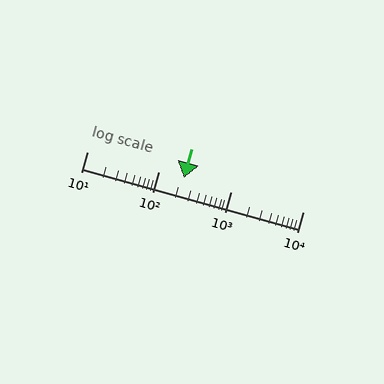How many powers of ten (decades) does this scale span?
The scale spans 3 decades, from 10 to 10000.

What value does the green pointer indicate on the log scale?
The pointer indicates approximately 220.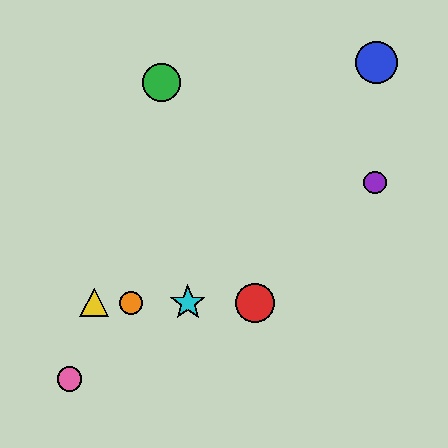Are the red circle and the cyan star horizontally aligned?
Yes, both are at y≈303.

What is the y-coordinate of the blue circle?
The blue circle is at y≈63.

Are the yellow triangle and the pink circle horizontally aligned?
No, the yellow triangle is at y≈303 and the pink circle is at y≈379.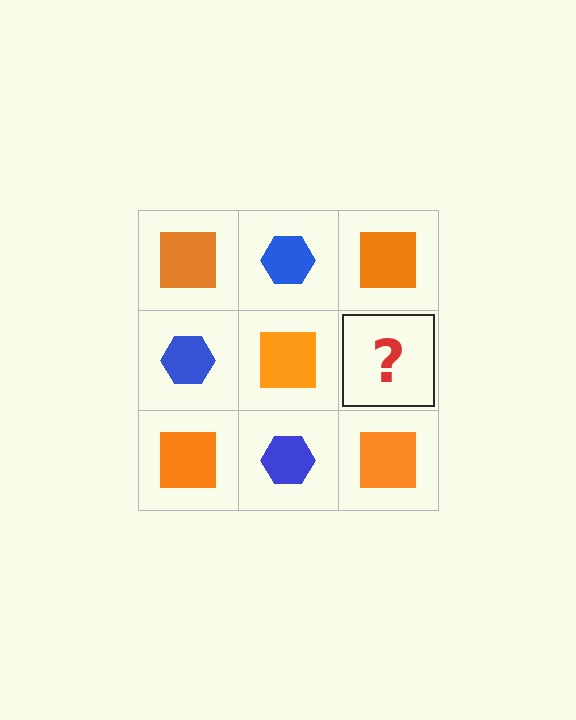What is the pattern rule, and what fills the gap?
The rule is that it alternates orange square and blue hexagon in a checkerboard pattern. The gap should be filled with a blue hexagon.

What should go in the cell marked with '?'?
The missing cell should contain a blue hexagon.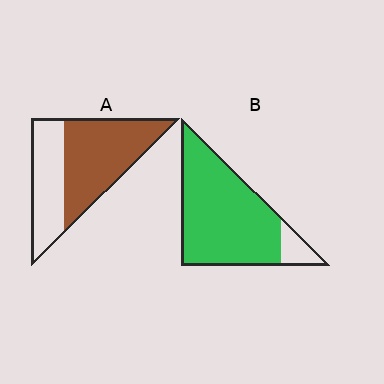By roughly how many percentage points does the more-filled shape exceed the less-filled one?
By roughly 30 percentage points (B over A).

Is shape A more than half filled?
Yes.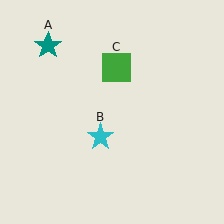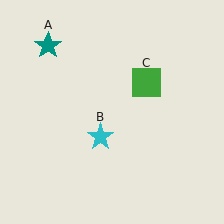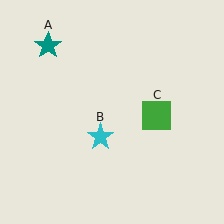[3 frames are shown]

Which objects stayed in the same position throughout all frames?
Teal star (object A) and cyan star (object B) remained stationary.